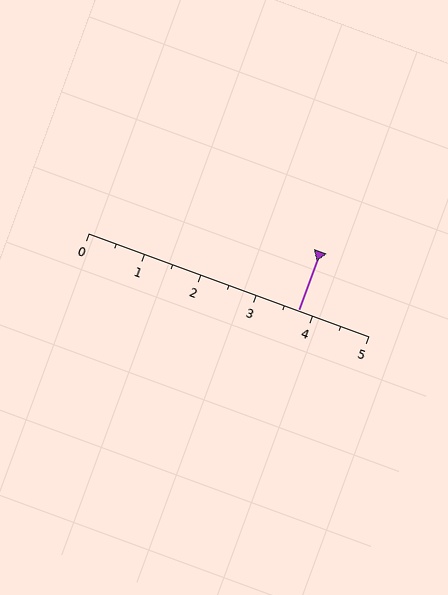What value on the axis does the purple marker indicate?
The marker indicates approximately 3.8.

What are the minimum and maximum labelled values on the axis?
The axis runs from 0 to 5.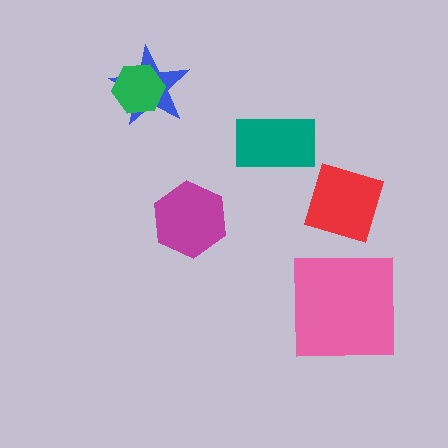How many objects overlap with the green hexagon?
1 object overlaps with the green hexagon.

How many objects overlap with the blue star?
1 object overlaps with the blue star.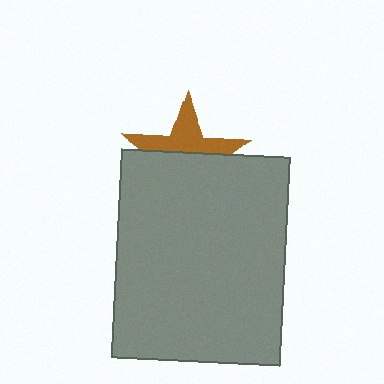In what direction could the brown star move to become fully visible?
The brown star could move up. That would shift it out from behind the gray rectangle entirely.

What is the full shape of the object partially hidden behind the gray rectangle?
The partially hidden object is a brown star.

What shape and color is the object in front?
The object in front is a gray rectangle.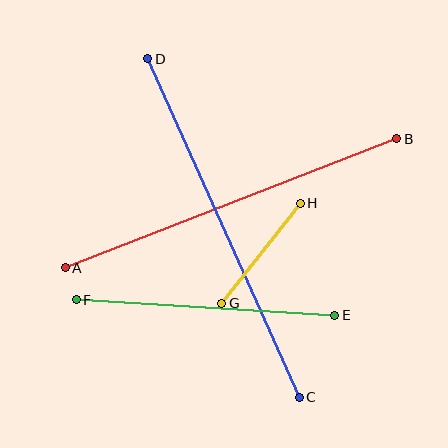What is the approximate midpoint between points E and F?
The midpoint is at approximately (205, 307) pixels.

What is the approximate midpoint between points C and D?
The midpoint is at approximately (223, 228) pixels.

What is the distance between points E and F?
The distance is approximately 259 pixels.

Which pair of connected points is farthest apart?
Points C and D are farthest apart.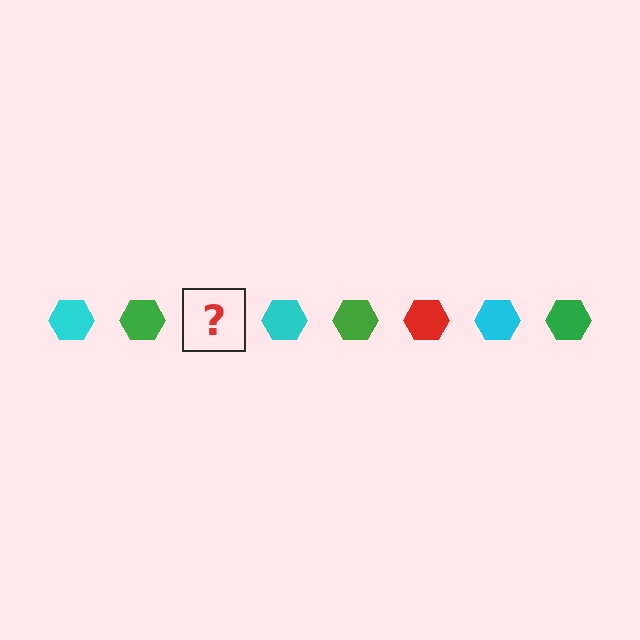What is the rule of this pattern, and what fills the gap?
The rule is that the pattern cycles through cyan, green, red hexagons. The gap should be filled with a red hexagon.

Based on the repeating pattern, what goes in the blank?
The blank should be a red hexagon.